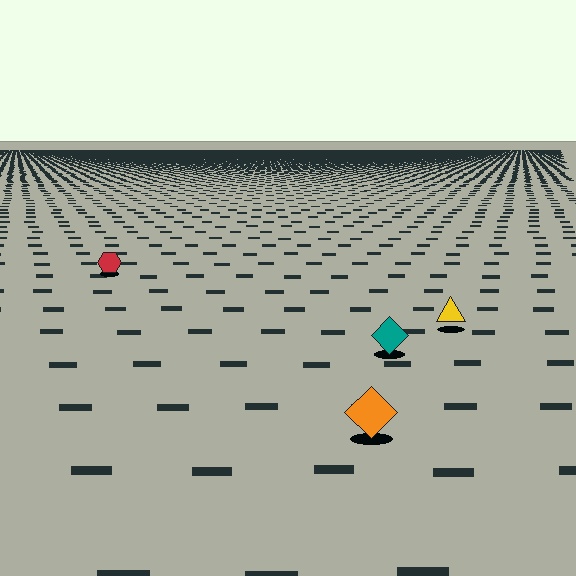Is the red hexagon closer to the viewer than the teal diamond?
No. The teal diamond is closer — you can tell from the texture gradient: the ground texture is coarser near it.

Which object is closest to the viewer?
The orange diamond is closest. The texture marks near it are larger and more spread out.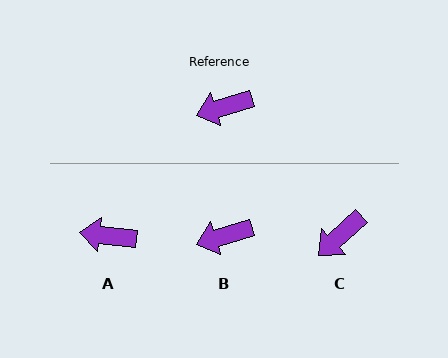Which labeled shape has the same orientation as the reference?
B.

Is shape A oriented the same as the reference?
No, it is off by about 23 degrees.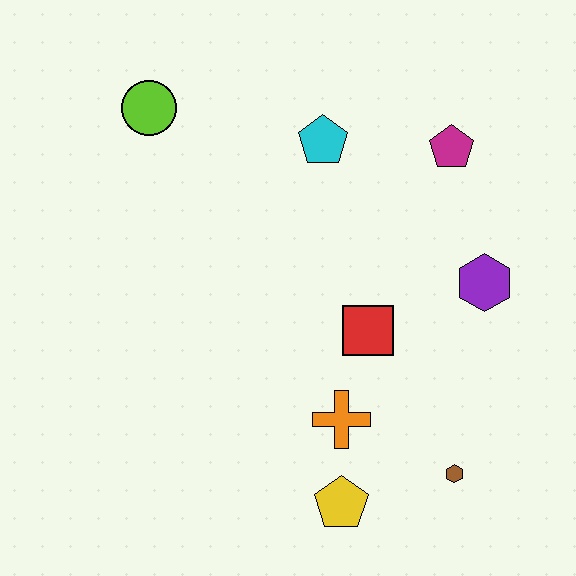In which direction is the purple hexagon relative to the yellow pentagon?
The purple hexagon is above the yellow pentagon.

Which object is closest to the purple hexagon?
The red square is closest to the purple hexagon.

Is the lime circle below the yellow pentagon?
No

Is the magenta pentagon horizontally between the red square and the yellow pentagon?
No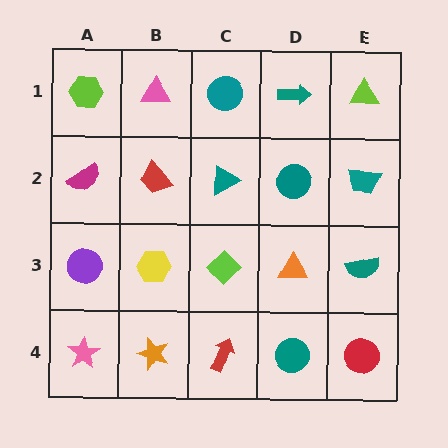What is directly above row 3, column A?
A magenta semicircle.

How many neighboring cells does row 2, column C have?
4.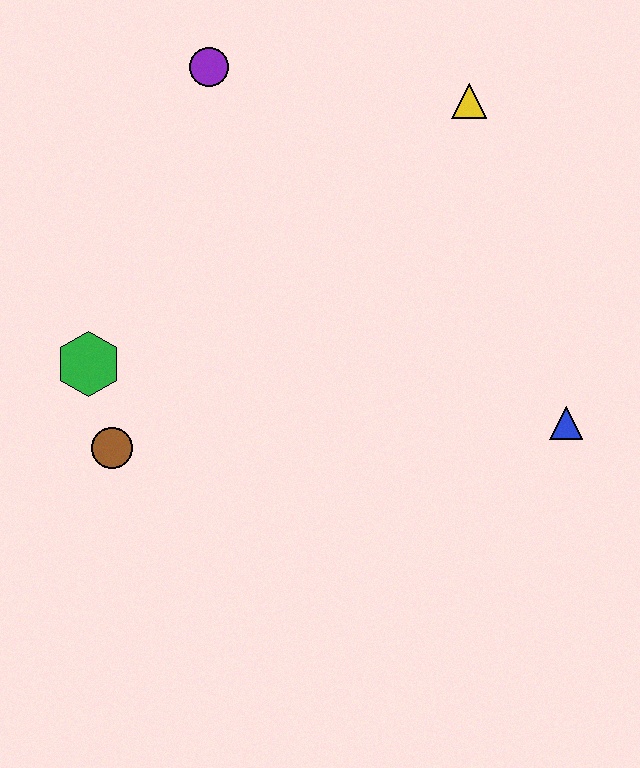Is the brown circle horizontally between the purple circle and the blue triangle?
No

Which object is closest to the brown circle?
The green hexagon is closest to the brown circle.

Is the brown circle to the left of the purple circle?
Yes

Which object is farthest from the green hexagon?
The blue triangle is farthest from the green hexagon.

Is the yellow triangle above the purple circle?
No